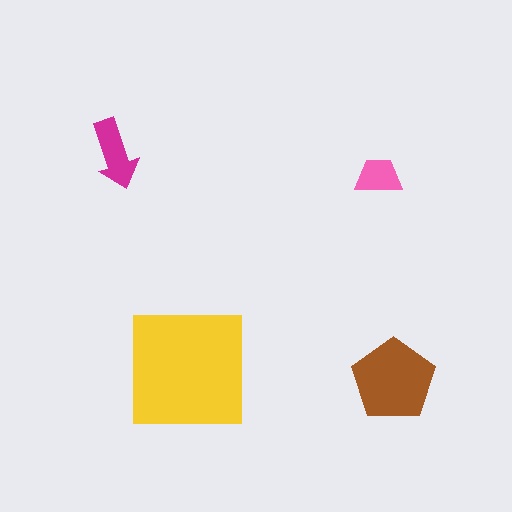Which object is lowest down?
The brown pentagon is bottommost.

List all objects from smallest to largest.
The pink trapezoid, the magenta arrow, the brown pentagon, the yellow square.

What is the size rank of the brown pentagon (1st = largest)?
2nd.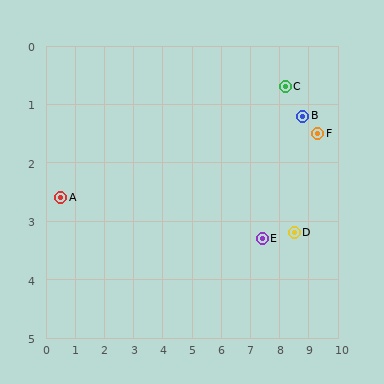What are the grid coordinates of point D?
Point D is at approximately (8.5, 3.2).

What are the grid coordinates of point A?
Point A is at approximately (0.5, 2.6).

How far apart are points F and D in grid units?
Points F and D are about 1.9 grid units apart.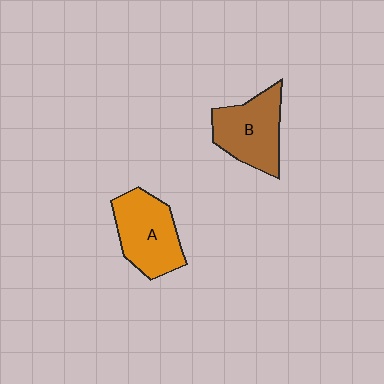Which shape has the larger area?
Shape A (orange).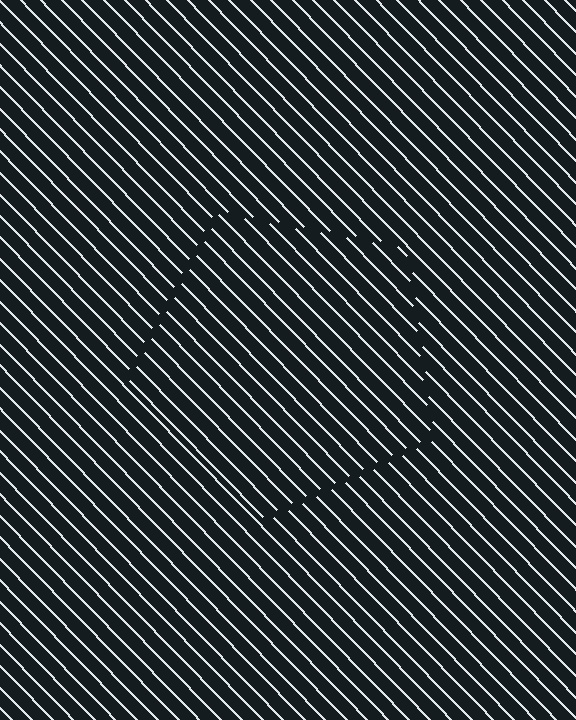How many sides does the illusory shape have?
5 sides — the line-ends trace a pentagon.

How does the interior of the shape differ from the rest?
The interior of the shape contains the same grating, shifted by half a period — the contour is defined by the phase discontinuity where line-ends from the inner and outer gratings abut.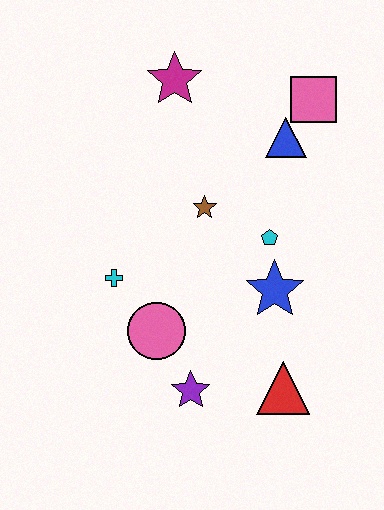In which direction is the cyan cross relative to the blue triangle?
The cyan cross is to the left of the blue triangle.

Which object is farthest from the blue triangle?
The purple star is farthest from the blue triangle.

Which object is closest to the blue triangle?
The pink square is closest to the blue triangle.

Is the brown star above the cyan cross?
Yes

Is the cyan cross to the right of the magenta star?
No